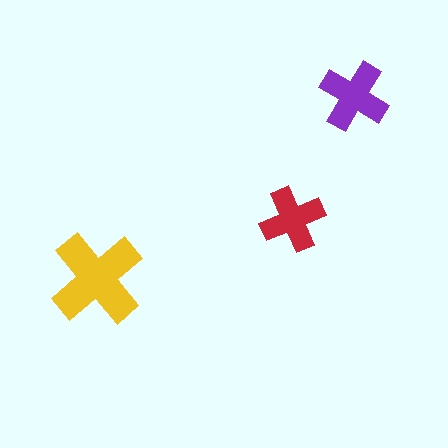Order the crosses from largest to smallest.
the yellow one, the purple one, the red one.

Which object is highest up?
The purple cross is topmost.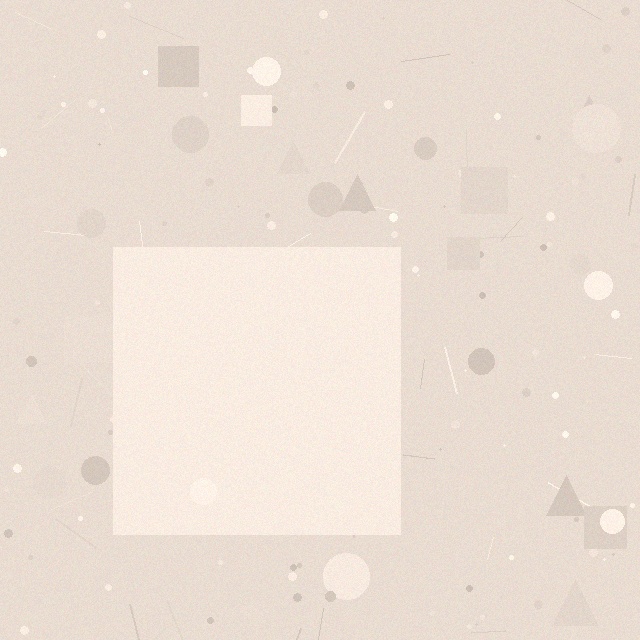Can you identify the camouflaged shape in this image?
The camouflaged shape is a square.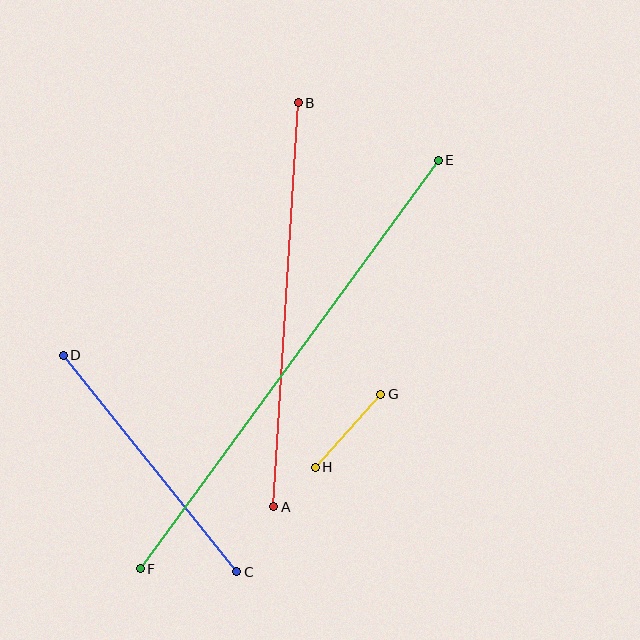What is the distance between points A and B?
The distance is approximately 405 pixels.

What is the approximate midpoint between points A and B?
The midpoint is at approximately (286, 305) pixels.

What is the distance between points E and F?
The distance is approximately 506 pixels.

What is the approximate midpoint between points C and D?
The midpoint is at approximately (150, 463) pixels.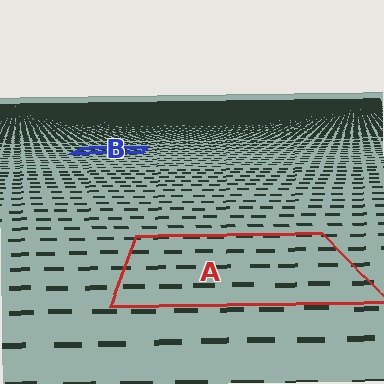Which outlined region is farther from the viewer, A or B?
Region B is farther from the viewer — the texture elements inside it appear smaller and more densely packed.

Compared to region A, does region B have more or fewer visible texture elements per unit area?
Region B has more texture elements per unit area — they are packed more densely because it is farther away.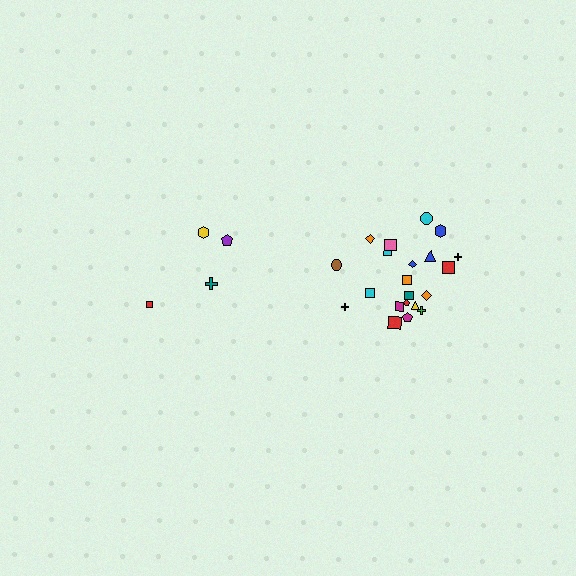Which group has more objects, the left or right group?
The right group.